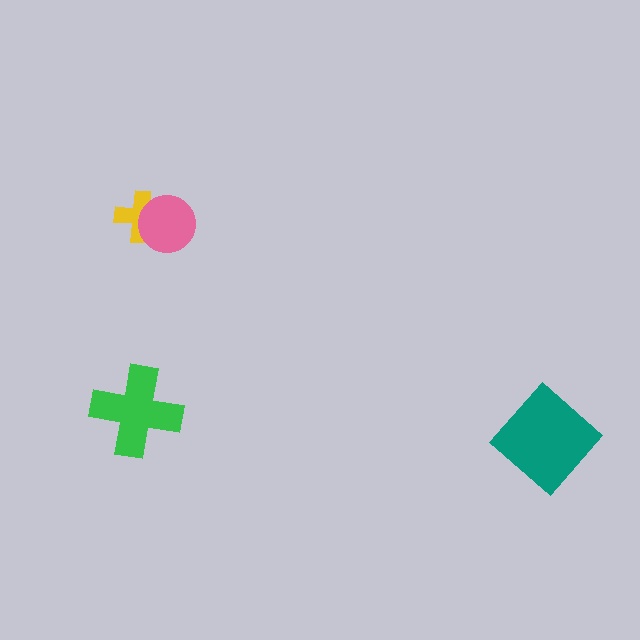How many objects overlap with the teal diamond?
0 objects overlap with the teal diamond.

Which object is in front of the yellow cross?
The pink circle is in front of the yellow cross.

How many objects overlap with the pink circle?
1 object overlaps with the pink circle.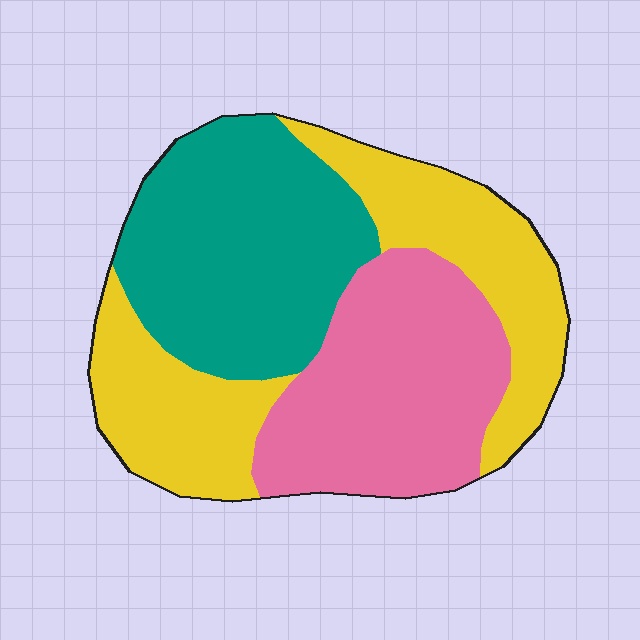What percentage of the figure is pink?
Pink covers about 30% of the figure.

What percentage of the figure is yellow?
Yellow covers 35% of the figure.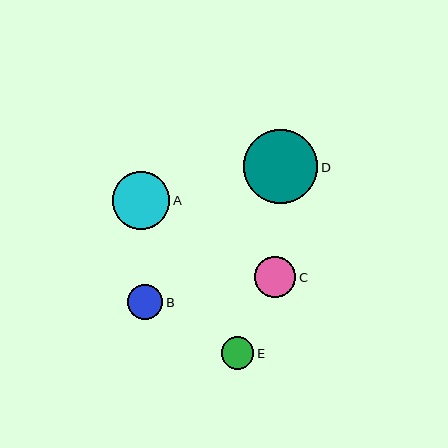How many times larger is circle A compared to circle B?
Circle A is approximately 1.6 times the size of circle B.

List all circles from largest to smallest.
From largest to smallest: D, A, C, B, E.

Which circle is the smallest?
Circle E is the smallest with a size of approximately 33 pixels.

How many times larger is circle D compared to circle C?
Circle D is approximately 1.8 times the size of circle C.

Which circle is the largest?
Circle D is the largest with a size of approximately 74 pixels.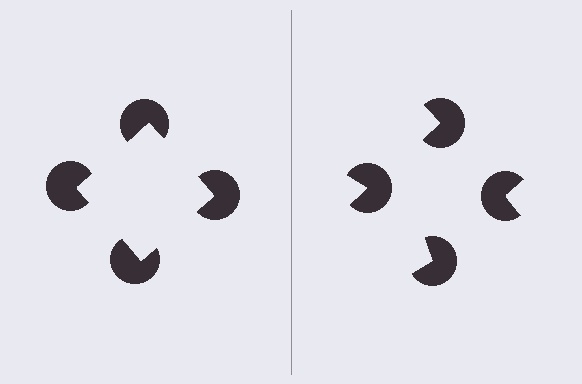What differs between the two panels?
The pac-man discs are positioned identically on both sides; only the wedge orientations differ. On the left they align to a square; on the right they are misaligned.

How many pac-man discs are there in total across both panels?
8 — 4 on each side.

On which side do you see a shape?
An illusory square appears on the left side. On the right side the wedge cuts are rotated, so no coherent shape forms.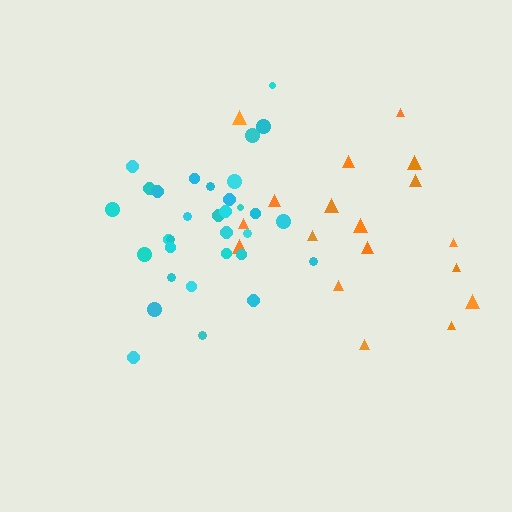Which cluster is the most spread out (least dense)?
Orange.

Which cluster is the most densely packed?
Cyan.